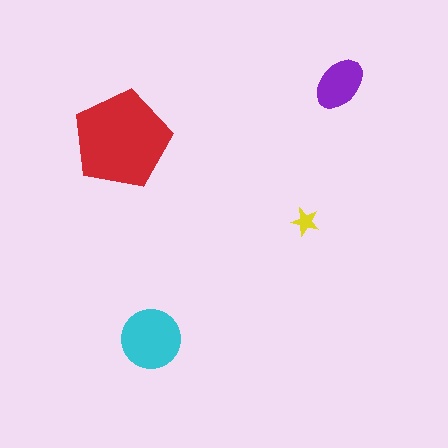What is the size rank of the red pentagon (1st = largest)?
1st.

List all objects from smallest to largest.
The yellow star, the purple ellipse, the cyan circle, the red pentagon.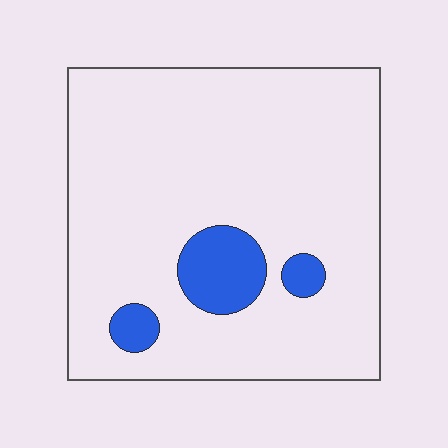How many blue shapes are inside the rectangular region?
3.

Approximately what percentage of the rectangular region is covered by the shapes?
Approximately 10%.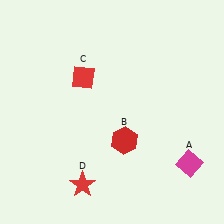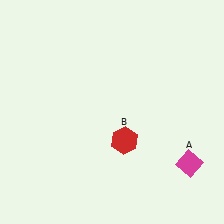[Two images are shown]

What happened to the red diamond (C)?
The red diamond (C) was removed in Image 2. It was in the top-left area of Image 1.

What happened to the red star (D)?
The red star (D) was removed in Image 2. It was in the bottom-left area of Image 1.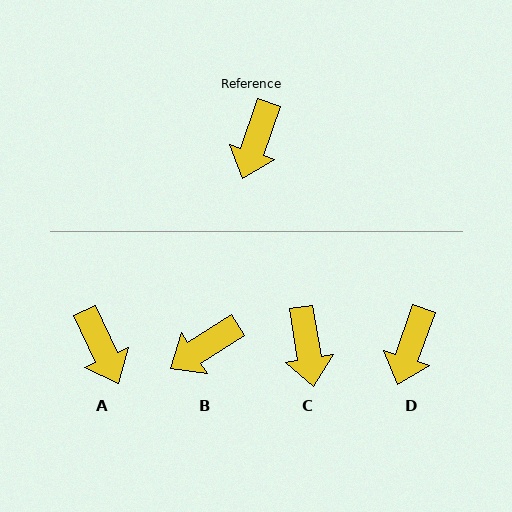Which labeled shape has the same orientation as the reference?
D.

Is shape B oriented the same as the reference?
No, it is off by about 38 degrees.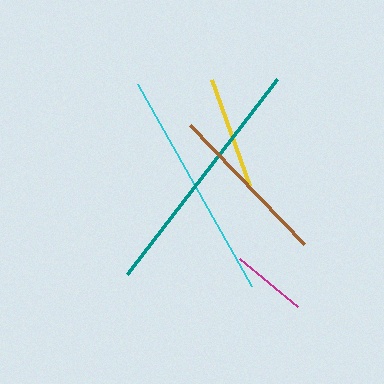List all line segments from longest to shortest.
From longest to shortest: teal, cyan, brown, yellow, magenta.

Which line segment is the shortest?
The magenta line is the shortest at approximately 75 pixels.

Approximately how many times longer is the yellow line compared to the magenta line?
The yellow line is approximately 1.5 times the length of the magenta line.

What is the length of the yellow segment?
The yellow segment is approximately 112 pixels long.